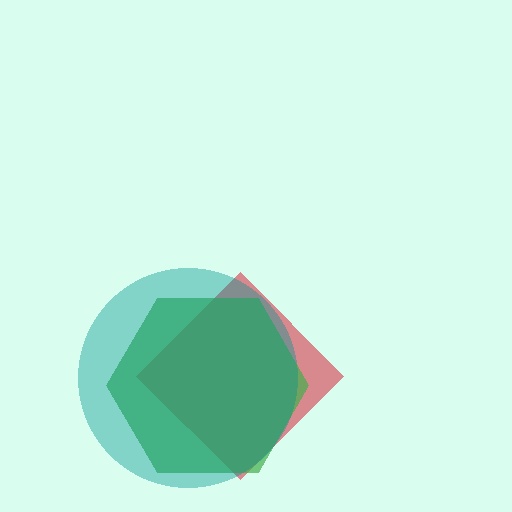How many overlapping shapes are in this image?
There are 3 overlapping shapes in the image.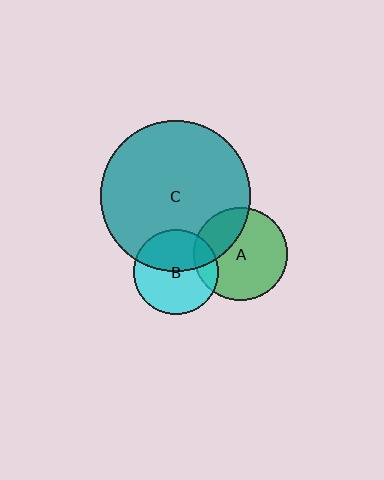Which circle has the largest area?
Circle C (teal).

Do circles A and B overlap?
Yes.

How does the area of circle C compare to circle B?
Approximately 3.1 times.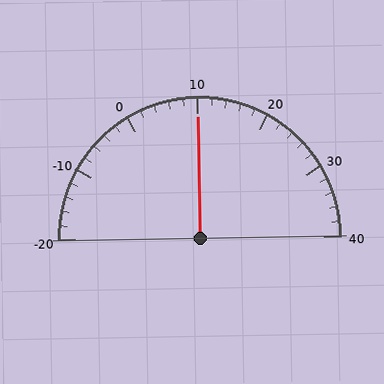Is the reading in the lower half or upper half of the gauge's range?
The reading is in the upper half of the range (-20 to 40).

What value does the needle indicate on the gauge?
The needle indicates approximately 10.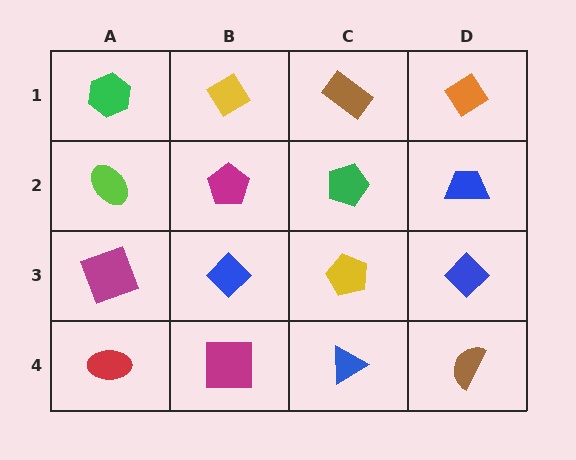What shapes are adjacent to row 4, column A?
A magenta square (row 3, column A), a magenta square (row 4, column B).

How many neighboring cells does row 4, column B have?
3.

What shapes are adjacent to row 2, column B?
A yellow diamond (row 1, column B), a blue diamond (row 3, column B), a lime ellipse (row 2, column A), a green pentagon (row 2, column C).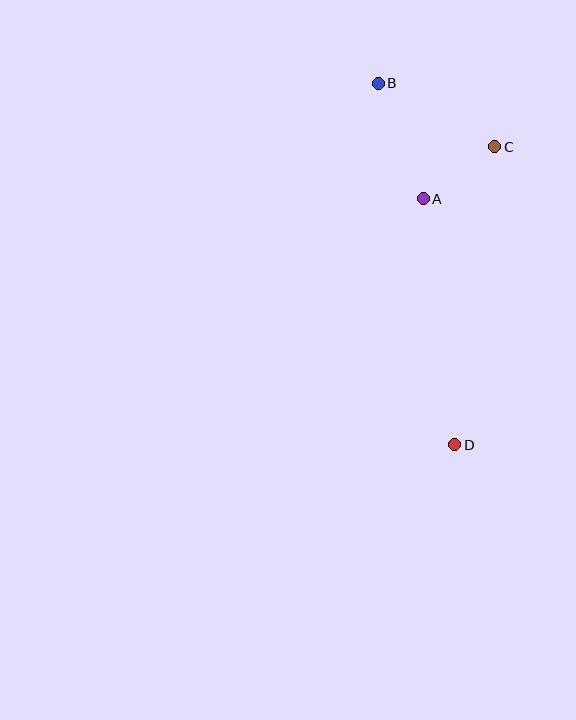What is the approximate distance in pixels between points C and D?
The distance between C and D is approximately 301 pixels.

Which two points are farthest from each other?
Points B and D are farthest from each other.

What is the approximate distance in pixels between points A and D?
The distance between A and D is approximately 248 pixels.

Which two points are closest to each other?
Points A and C are closest to each other.